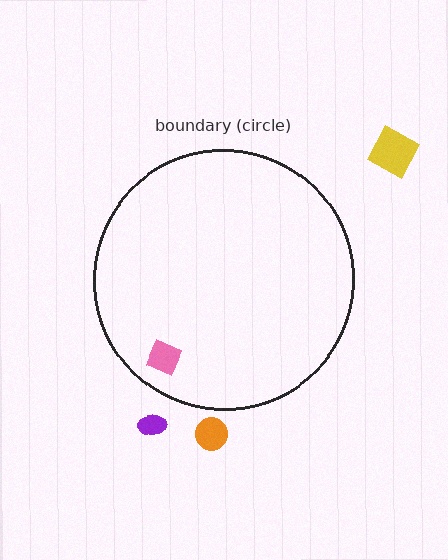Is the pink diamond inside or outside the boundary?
Inside.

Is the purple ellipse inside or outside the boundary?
Outside.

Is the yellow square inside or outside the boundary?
Outside.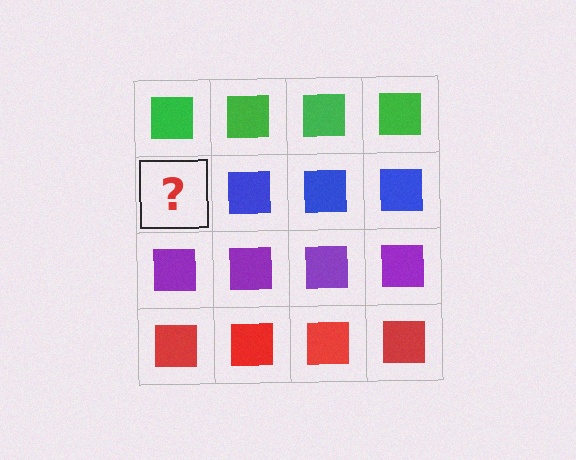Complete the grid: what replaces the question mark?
The question mark should be replaced with a blue square.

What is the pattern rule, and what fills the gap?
The rule is that each row has a consistent color. The gap should be filled with a blue square.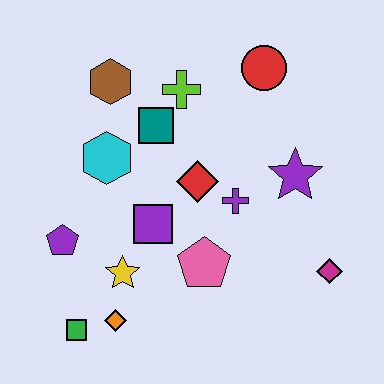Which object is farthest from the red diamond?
The green square is farthest from the red diamond.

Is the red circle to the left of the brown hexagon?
No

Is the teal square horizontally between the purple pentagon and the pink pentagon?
Yes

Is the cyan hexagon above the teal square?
No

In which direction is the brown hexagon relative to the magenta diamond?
The brown hexagon is to the left of the magenta diamond.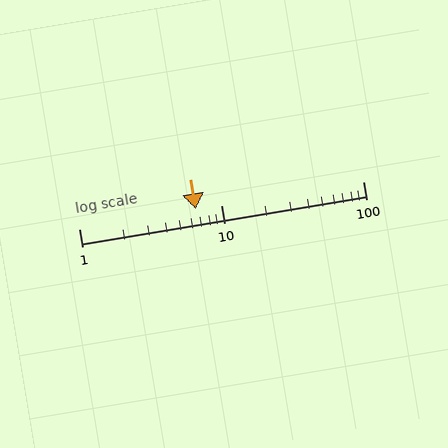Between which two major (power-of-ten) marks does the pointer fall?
The pointer is between 1 and 10.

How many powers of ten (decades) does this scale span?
The scale spans 2 decades, from 1 to 100.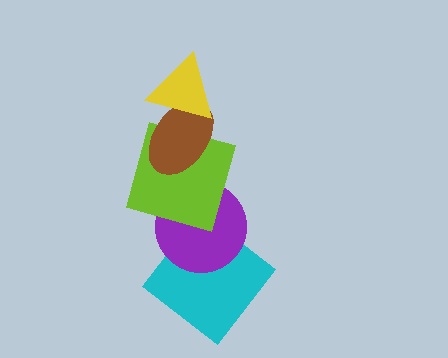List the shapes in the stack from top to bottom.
From top to bottom: the yellow triangle, the brown ellipse, the lime square, the purple circle, the cyan diamond.